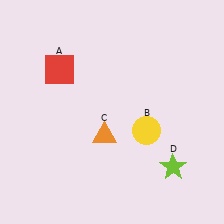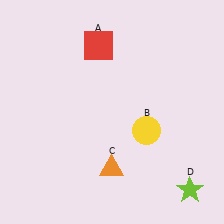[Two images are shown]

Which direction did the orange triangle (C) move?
The orange triangle (C) moved down.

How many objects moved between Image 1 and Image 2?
3 objects moved between the two images.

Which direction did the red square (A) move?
The red square (A) moved right.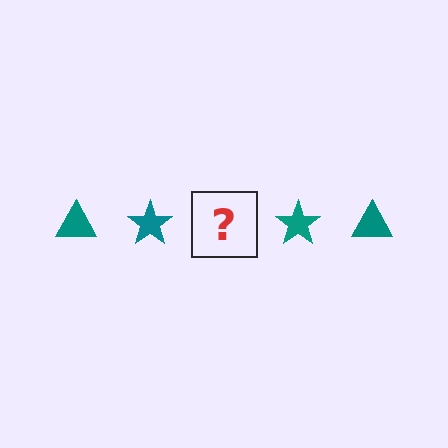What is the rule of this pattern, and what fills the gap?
The rule is that the pattern cycles through triangle, star shapes in teal. The gap should be filled with a teal triangle.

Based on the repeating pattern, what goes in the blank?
The blank should be a teal triangle.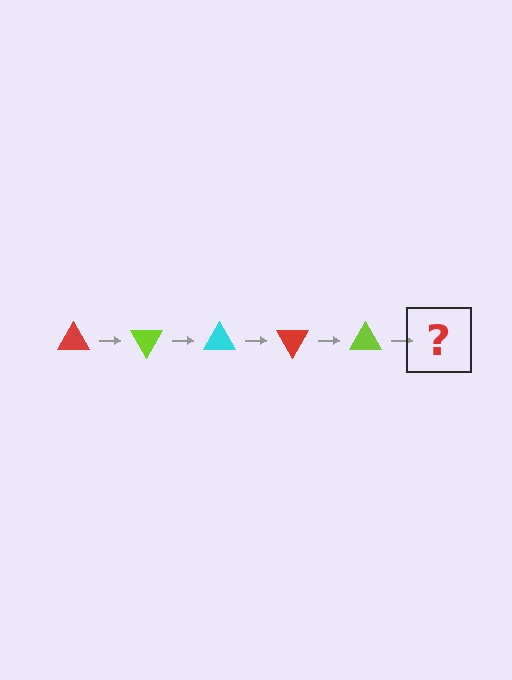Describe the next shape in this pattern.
It should be a cyan triangle, rotated 300 degrees from the start.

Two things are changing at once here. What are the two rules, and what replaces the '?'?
The two rules are that it rotates 60 degrees each step and the color cycles through red, lime, and cyan. The '?' should be a cyan triangle, rotated 300 degrees from the start.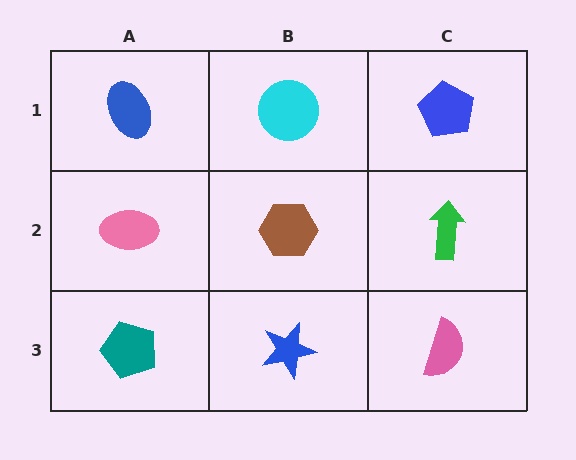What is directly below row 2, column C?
A pink semicircle.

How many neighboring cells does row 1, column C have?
2.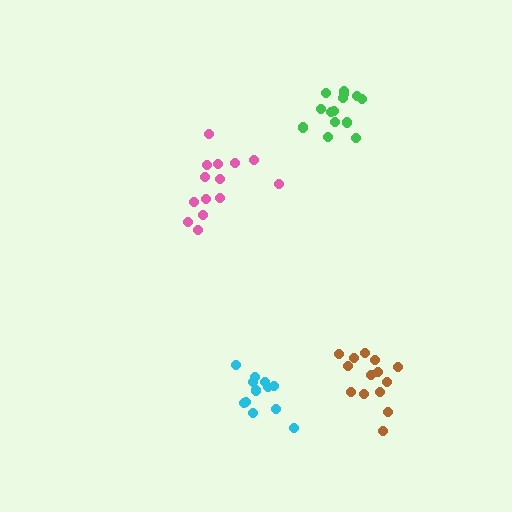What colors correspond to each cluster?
The clusters are colored: brown, green, pink, cyan.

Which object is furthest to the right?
The brown cluster is rightmost.